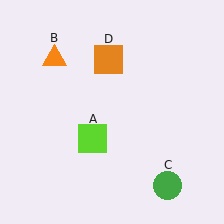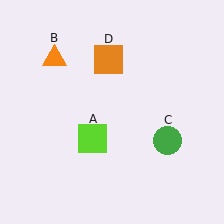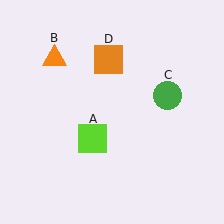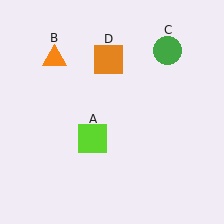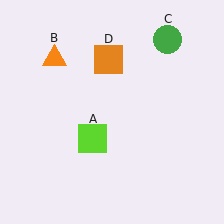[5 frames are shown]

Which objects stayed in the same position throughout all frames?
Lime square (object A) and orange triangle (object B) and orange square (object D) remained stationary.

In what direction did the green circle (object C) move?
The green circle (object C) moved up.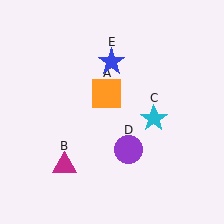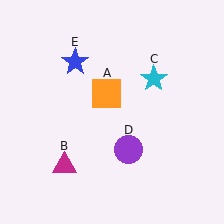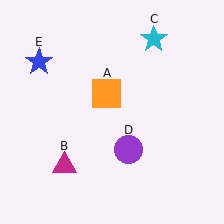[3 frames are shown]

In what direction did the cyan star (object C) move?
The cyan star (object C) moved up.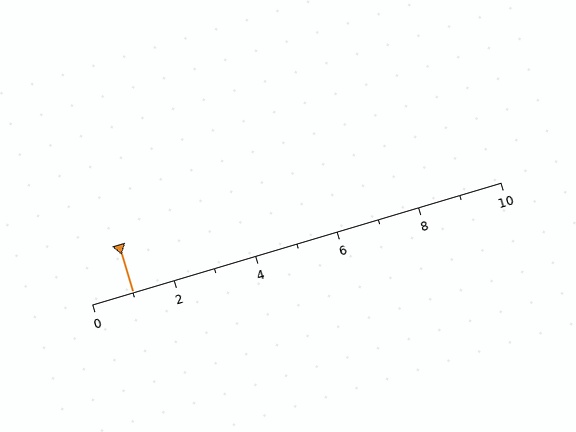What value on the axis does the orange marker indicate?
The marker indicates approximately 1.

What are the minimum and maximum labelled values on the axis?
The axis runs from 0 to 10.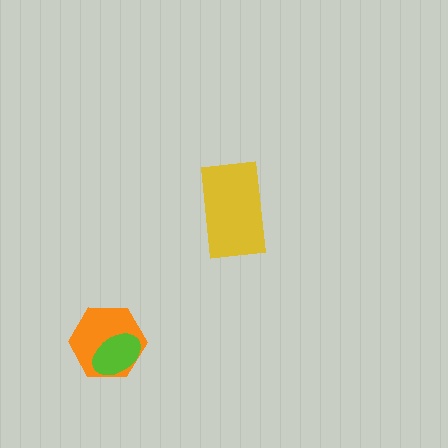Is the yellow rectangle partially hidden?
No, no other shape covers it.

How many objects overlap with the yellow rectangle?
0 objects overlap with the yellow rectangle.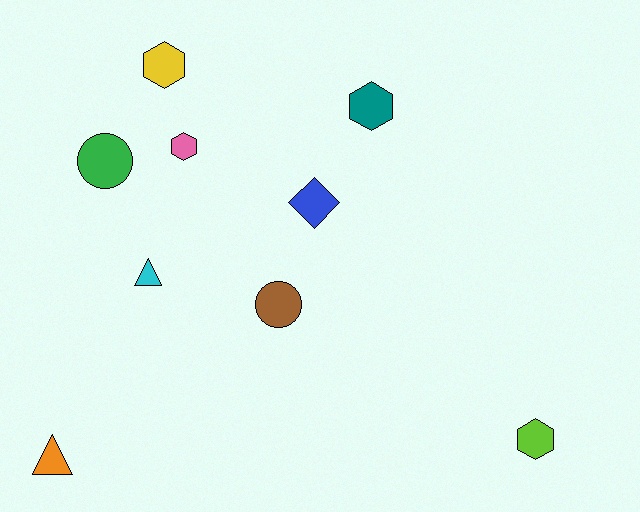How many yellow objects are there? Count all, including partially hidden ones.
There is 1 yellow object.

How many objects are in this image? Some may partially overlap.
There are 9 objects.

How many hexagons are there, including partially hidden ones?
There are 4 hexagons.